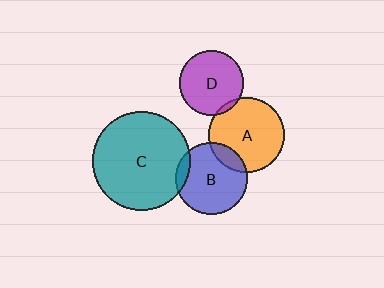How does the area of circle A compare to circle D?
Approximately 1.4 times.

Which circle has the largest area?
Circle C (teal).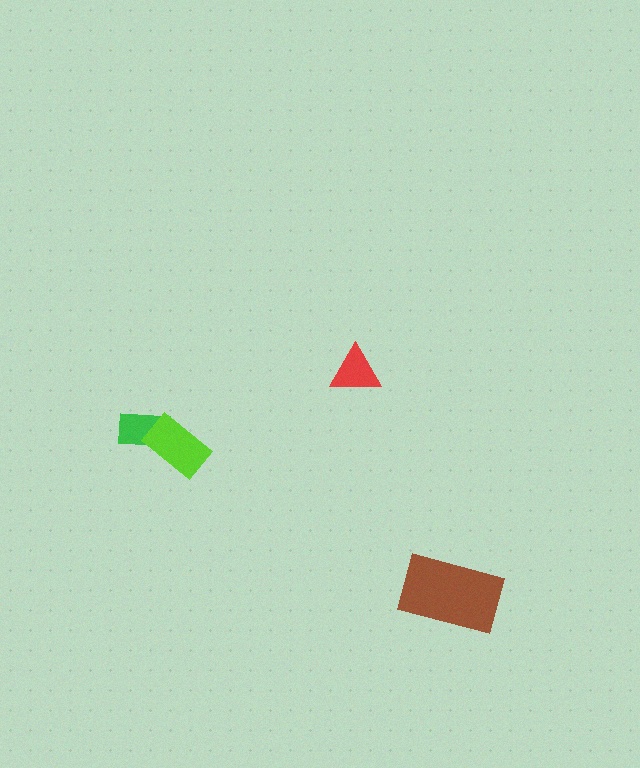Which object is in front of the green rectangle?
The lime rectangle is in front of the green rectangle.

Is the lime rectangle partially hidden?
No, no other shape covers it.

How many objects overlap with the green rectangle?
1 object overlaps with the green rectangle.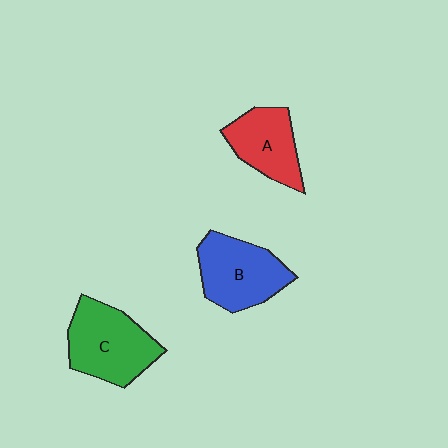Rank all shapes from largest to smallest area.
From largest to smallest: C (green), B (blue), A (red).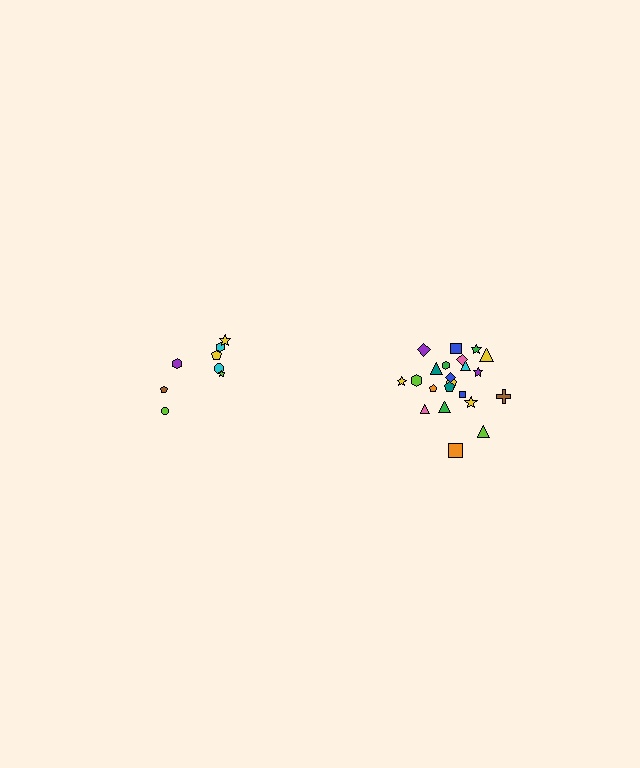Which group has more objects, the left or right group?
The right group.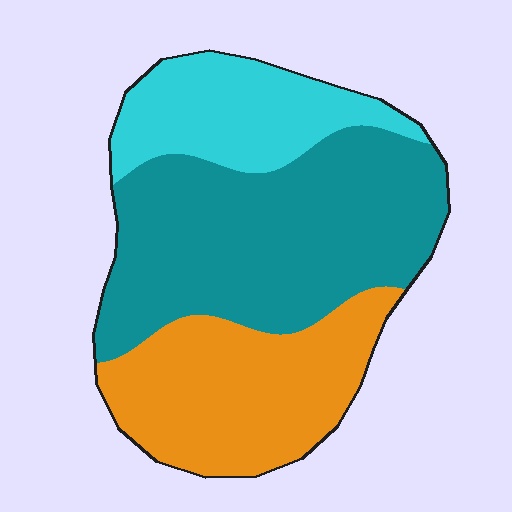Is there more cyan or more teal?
Teal.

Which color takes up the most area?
Teal, at roughly 50%.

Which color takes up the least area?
Cyan, at roughly 20%.